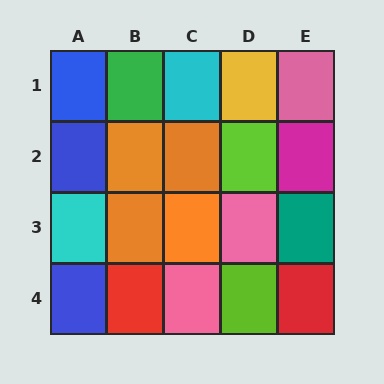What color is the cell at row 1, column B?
Green.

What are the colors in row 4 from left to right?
Blue, red, pink, lime, red.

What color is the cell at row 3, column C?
Orange.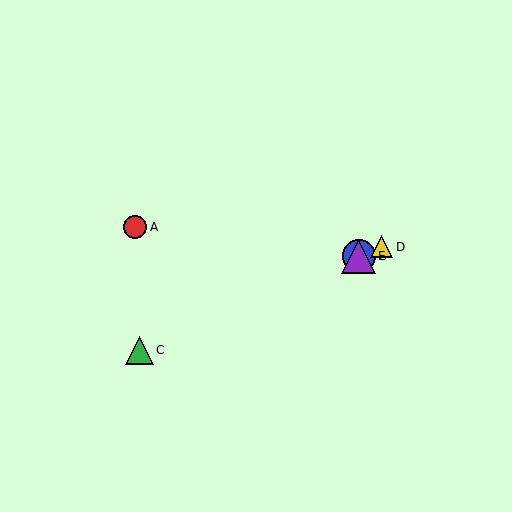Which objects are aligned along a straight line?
Objects B, C, D, E are aligned along a straight line.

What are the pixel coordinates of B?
Object B is at (359, 256).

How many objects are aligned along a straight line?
4 objects (B, C, D, E) are aligned along a straight line.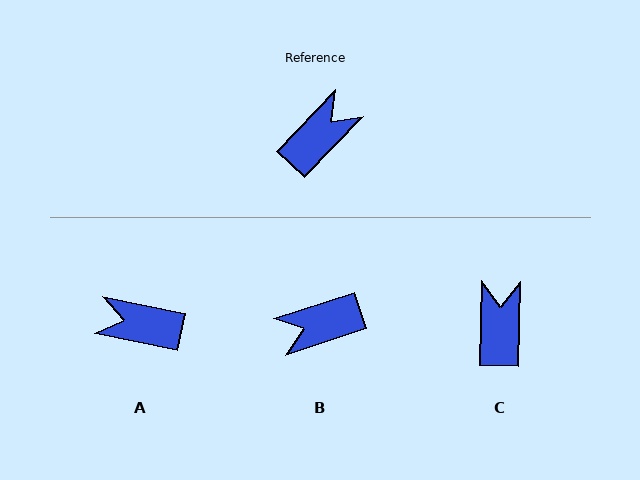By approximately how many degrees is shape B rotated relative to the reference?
Approximately 152 degrees counter-clockwise.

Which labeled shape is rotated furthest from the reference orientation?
B, about 152 degrees away.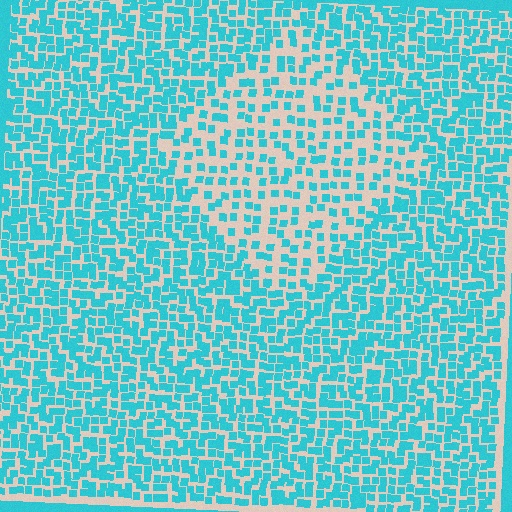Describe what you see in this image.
The image contains small cyan elements arranged at two different densities. A diamond-shaped region is visible where the elements are less densely packed than the surrounding area.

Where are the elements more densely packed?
The elements are more densely packed outside the diamond boundary.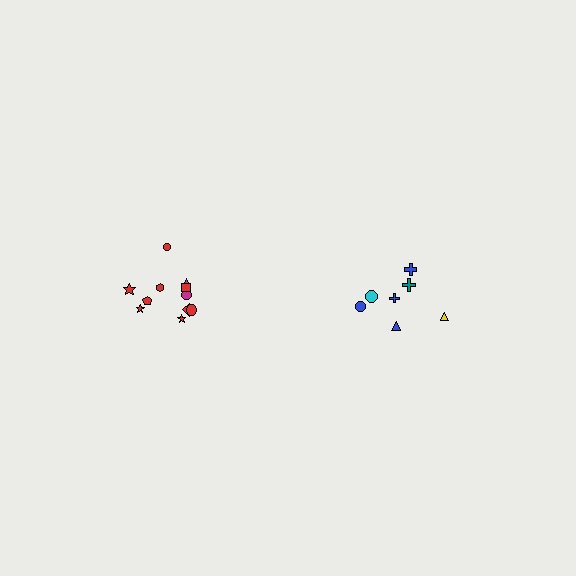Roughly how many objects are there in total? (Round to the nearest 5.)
Roughly 20 objects in total.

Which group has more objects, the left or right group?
The left group.